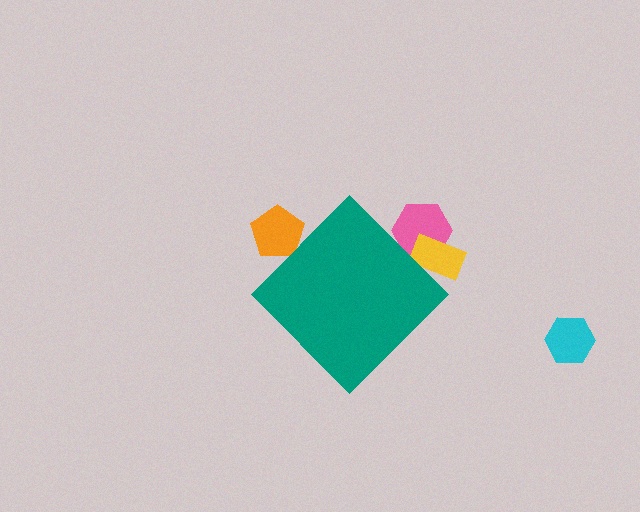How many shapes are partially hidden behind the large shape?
3 shapes are partially hidden.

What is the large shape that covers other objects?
A teal diamond.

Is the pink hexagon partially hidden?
Yes, the pink hexagon is partially hidden behind the teal diamond.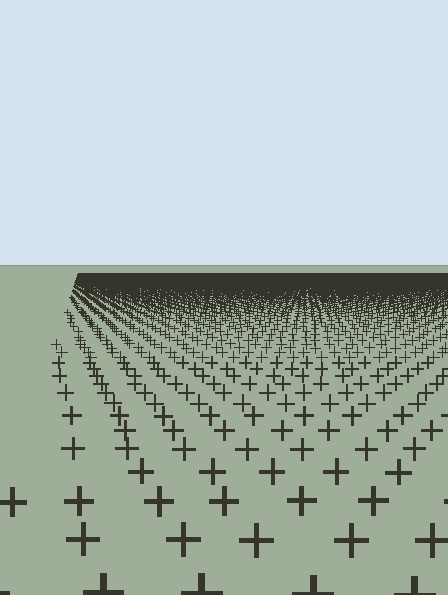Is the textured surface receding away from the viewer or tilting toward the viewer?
The surface is receding away from the viewer. Texture elements get smaller and denser toward the top.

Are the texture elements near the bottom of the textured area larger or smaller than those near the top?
Larger. Near the bottom, elements are closer to the viewer and appear at a bigger on-screen size.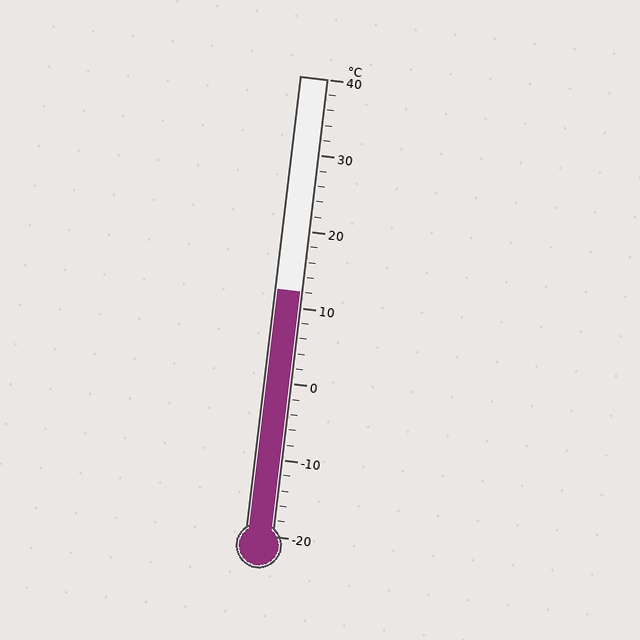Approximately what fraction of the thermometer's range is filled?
The thermometer is filled to approximately 55% of its range.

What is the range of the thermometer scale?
The thermometer scale ranges from -20°C to 40°C.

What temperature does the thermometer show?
The thermometer shows approximately 12°C.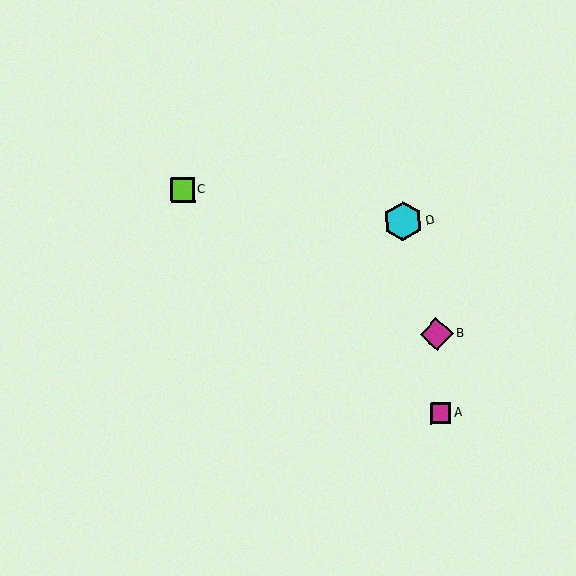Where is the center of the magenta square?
The center of the magenta square is at (441, 413).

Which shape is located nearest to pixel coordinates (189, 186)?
The lime square (labeled C) at (182, 190) is nearest to that location.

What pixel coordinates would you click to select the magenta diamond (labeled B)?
Click at (437, 334) to select the magenta diamond B.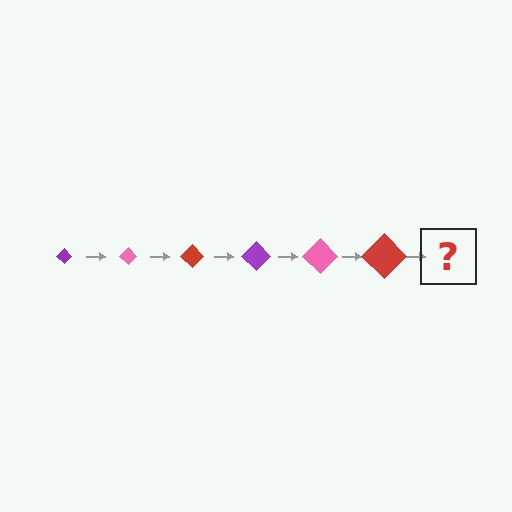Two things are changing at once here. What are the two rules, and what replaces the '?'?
The two rules are that the diamond grows larger each step and the color cycles through purple, pink, and red. The '?' should be a purple diamond, larger than the previous one.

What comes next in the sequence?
The next element should be a purple diamond, larger than the previous one.